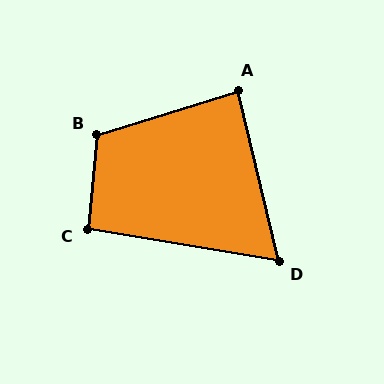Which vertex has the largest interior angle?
B, at approximately 113 degrees.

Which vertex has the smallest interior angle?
D, at approximately 67 degrees.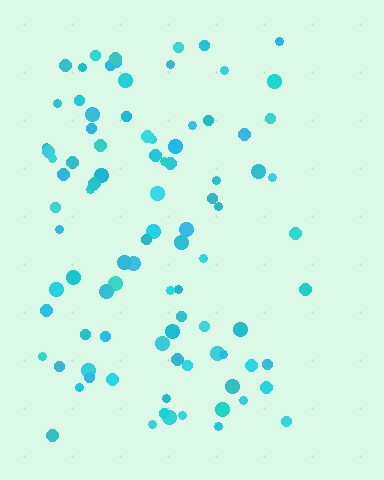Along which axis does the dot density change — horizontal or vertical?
Horizontal.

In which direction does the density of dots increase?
From right to left, with the left side densest.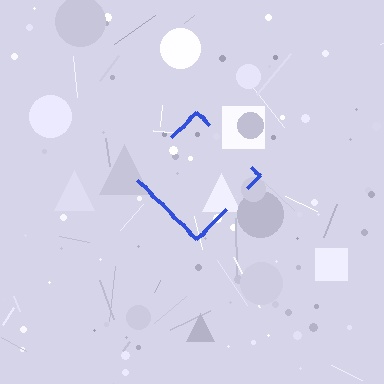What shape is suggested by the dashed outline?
The dashed outline suggests a diamond.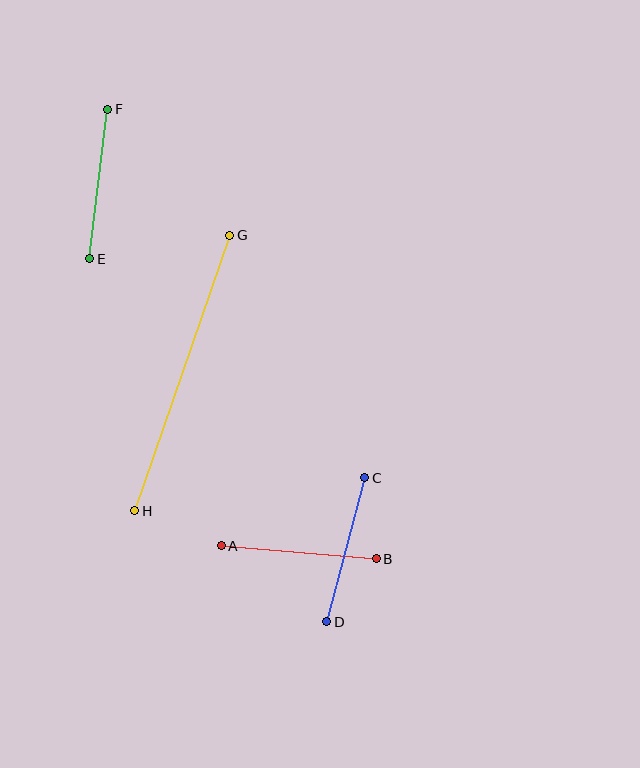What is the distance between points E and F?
The distance is approximately 151 pixels.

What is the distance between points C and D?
The distance is approximately 149 pixels.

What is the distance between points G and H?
The distance is approximately 292 pixels.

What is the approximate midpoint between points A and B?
The midpoint is at approximately (299, 552) pixels.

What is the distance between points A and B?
The distance is approximately 156 pixels.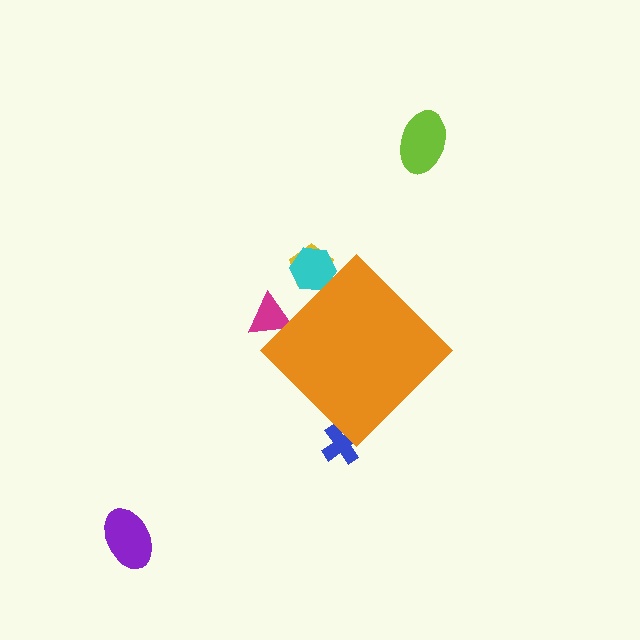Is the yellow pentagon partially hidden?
Yes, the yellow pentagon is partially hidden behind the orange diamond.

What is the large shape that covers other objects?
An orange diamond.